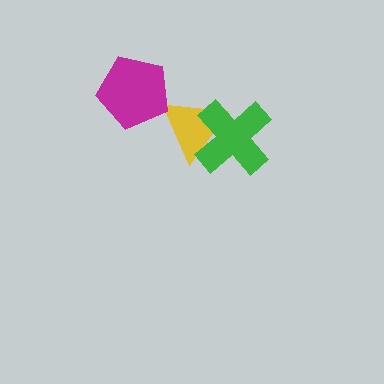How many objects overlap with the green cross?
1 object overlaps with the green cross.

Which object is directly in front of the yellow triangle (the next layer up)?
The green cross is directly in front of the yellow triangle.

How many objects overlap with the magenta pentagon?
1 object overlaps with the magenta pentagon.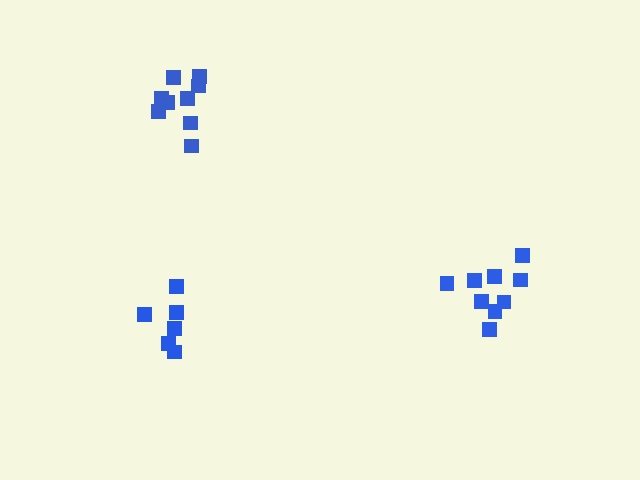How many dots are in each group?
Group 1: 9 dots, Group 2: 9 dots, Group 3: 6 dots (24 total).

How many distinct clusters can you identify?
There are 3 distinct clusters.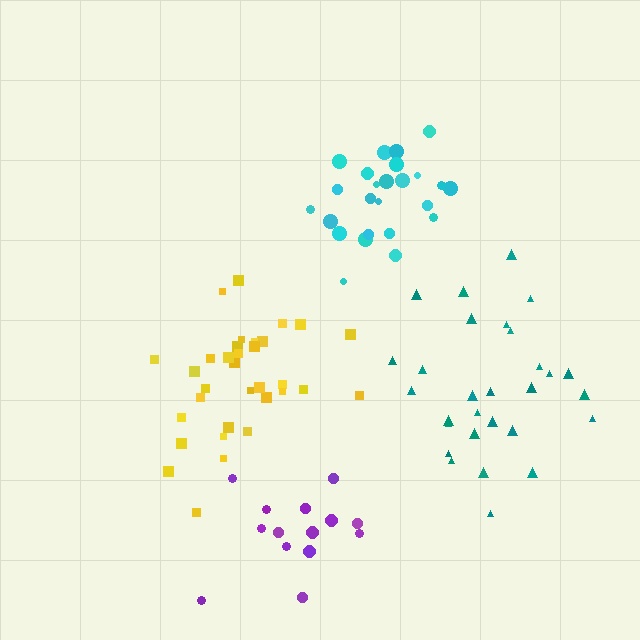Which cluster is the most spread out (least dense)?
Purple.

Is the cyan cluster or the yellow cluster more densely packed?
Cyan.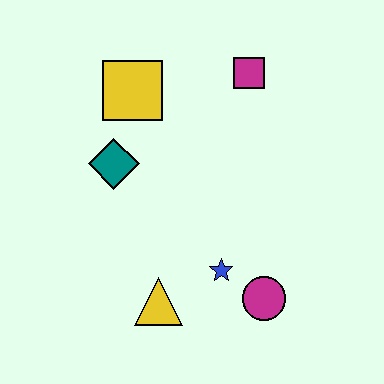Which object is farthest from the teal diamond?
The magenta circle is farthest from the teal diamond.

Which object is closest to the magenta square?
The yellow square is closest to the magenta square.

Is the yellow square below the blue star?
No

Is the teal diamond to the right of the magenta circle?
No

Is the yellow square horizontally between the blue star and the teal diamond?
Yes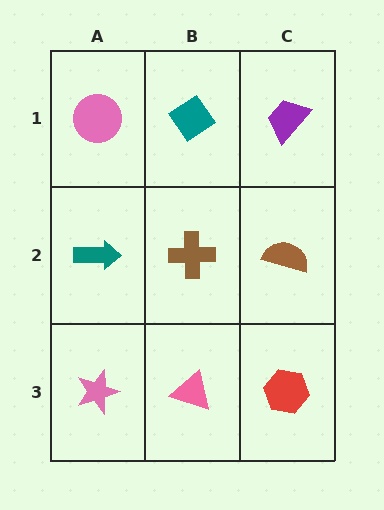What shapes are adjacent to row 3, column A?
A teal arrow (row 2, column A), a pink triangle (row 3, column B).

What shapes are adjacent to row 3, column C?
A brown semicircle (row 2, column C), a pink triangle (row 3, column B).